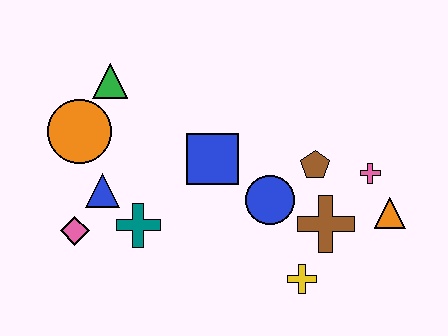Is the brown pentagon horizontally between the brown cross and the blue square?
Yes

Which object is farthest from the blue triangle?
The orange triangle is farthest from the blue triangle.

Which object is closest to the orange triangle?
The pink cross is closest to the orange triangle.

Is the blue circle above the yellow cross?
Yes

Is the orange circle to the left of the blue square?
Yes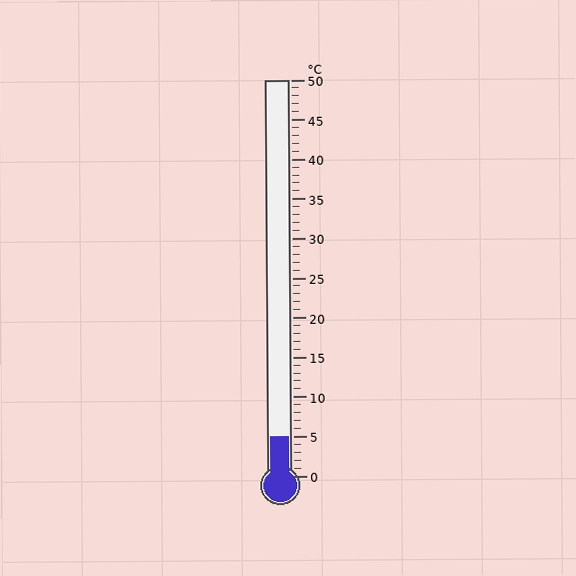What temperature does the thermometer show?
The thermometer shows approximately 5°C.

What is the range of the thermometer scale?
The thermometer scale ranges from 0°C to 50°C.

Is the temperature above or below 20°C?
The temperature is below 20°C.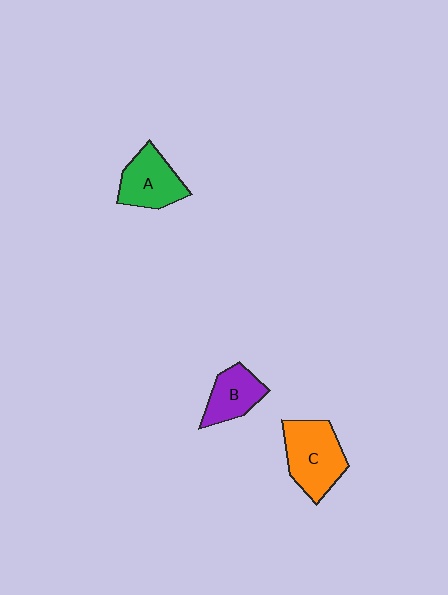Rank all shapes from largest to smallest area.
From largest to smallest: C (orange), A (green), B (purple).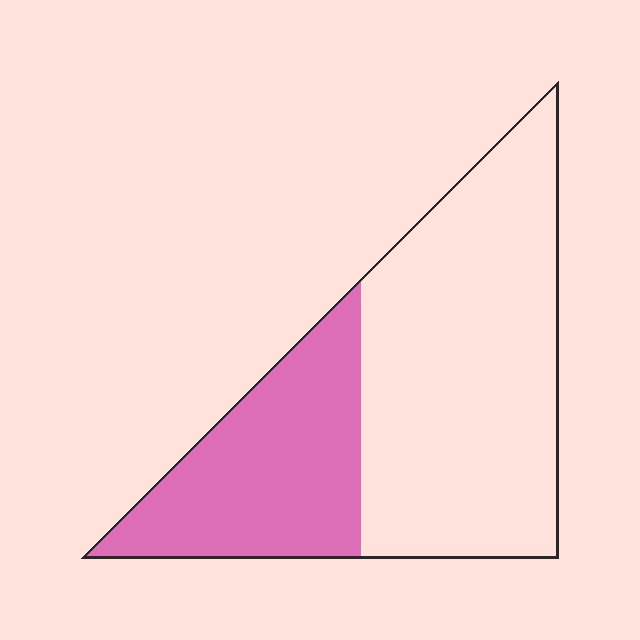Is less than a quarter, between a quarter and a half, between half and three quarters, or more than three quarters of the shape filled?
Between a quarter and a half.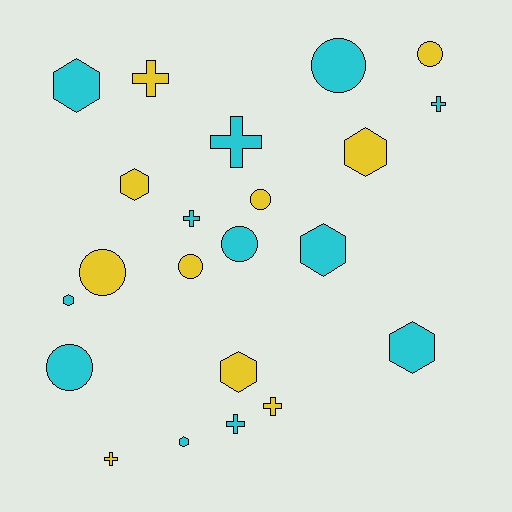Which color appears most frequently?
Cyan, with 12 objects.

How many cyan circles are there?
There are 3 cyan circles.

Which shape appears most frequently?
Hexagon, with 8 objects.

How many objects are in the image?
There are 22 objects.